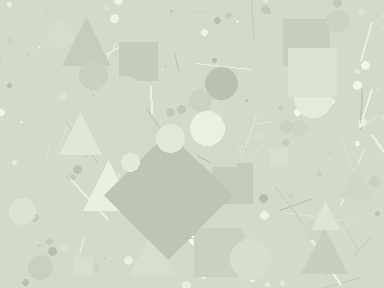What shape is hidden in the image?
A diamond is hidden in the image.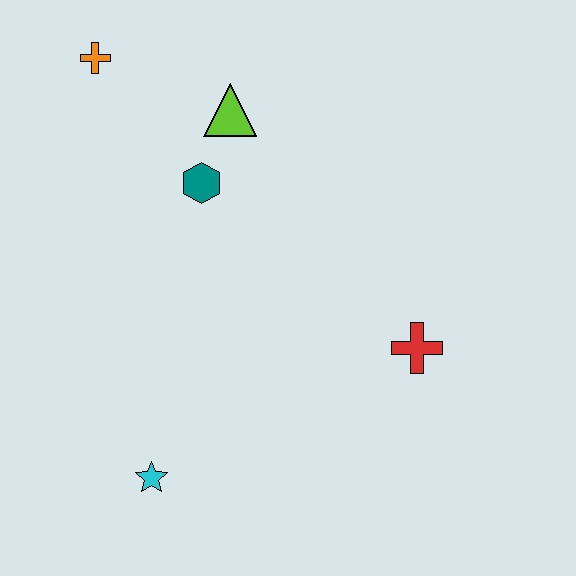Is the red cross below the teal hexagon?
Yes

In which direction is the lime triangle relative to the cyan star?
The lime triangle is above the cyan star.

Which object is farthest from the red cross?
The orange cross is farthest from the red cross.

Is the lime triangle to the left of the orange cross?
No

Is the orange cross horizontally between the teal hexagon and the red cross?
No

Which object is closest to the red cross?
The teal hexagon is closest to the red cross.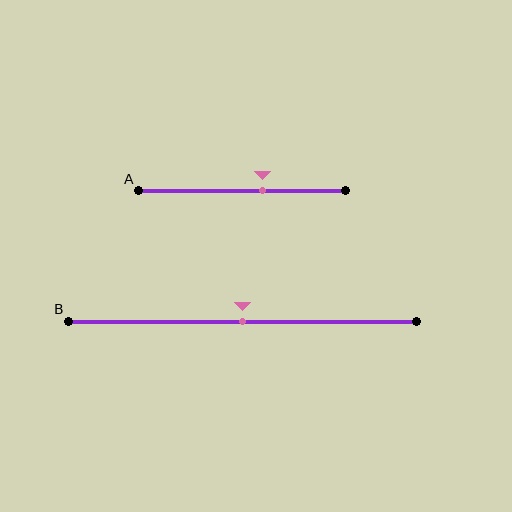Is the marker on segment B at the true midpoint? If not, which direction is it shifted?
Yes, the marker on segment B is at the true midpoint.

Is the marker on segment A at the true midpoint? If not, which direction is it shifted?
No, the marker on segment A is shifted to the right by about 10% of the segment length.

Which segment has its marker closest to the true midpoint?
Segment B has its marker closest to the true midpoint.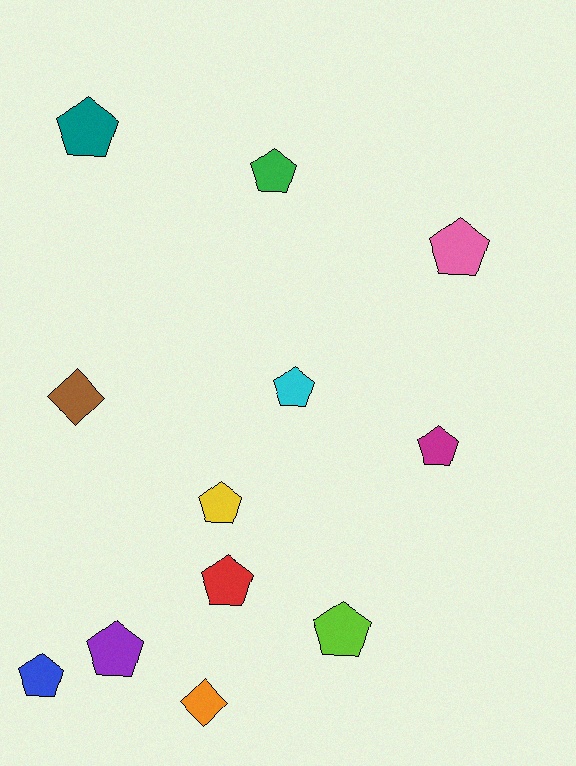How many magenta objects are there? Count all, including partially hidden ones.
There is 1 magenta object.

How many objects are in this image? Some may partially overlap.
There are 12 objects.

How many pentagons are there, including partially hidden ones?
There are 10 pentagons.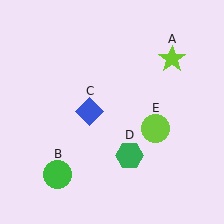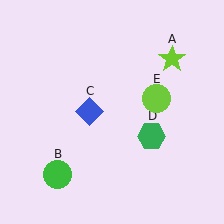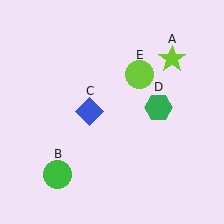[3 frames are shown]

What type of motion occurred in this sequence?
The green hexagon (object D), lime circle (object E) rotated counterclockwise around the center of the scene.